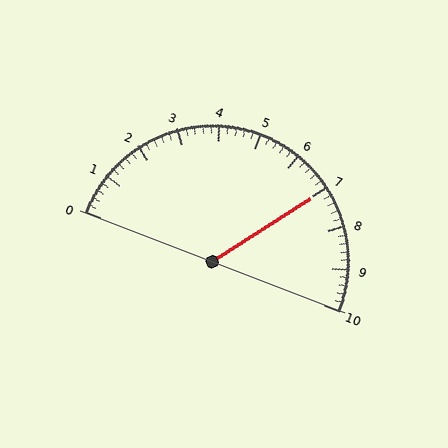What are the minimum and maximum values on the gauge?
The gauge ranges from 0 to 10.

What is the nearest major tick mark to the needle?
The nearest major tick mark is 7.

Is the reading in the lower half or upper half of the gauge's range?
The reading is in the upper half of the range (0 to 10).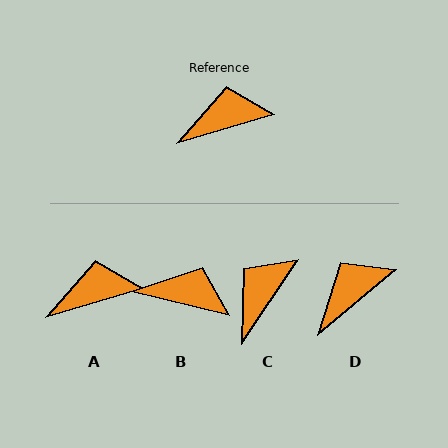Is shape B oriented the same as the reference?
No, it is off by about 30 degrees.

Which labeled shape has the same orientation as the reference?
A.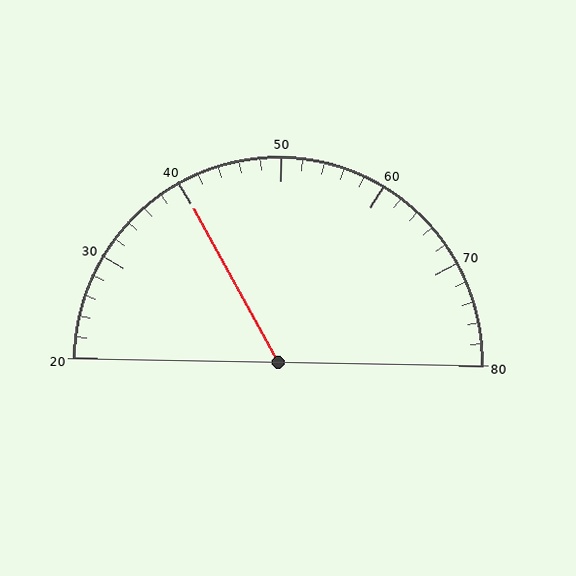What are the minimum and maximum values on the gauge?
The gauge ranges from 20 to 80.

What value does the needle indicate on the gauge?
The needle indicates approximately 40.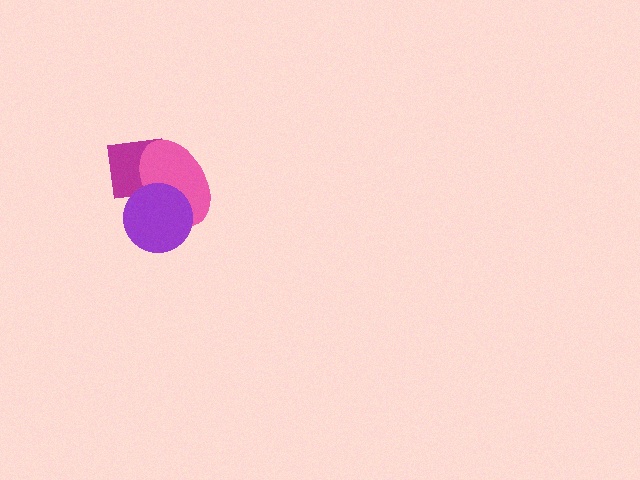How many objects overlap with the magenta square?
2 objects overlap with the magenta square.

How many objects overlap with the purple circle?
2 objects overlap with the purple circle.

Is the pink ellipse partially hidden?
Yes, it is partially covered by another shape.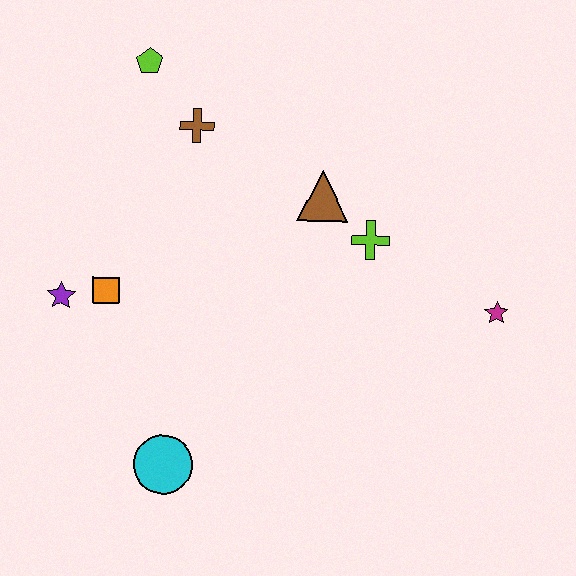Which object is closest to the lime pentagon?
The brown cross is closest to the lime pentagon.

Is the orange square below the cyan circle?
No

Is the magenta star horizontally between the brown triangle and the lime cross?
No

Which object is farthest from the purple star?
The magenta star is farthest from the purple star.